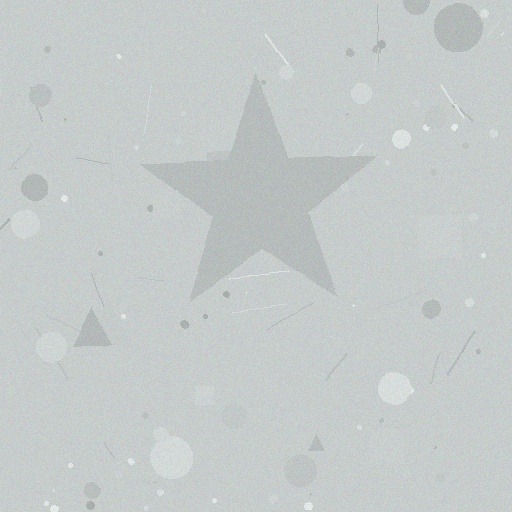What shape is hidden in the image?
A star is hidden in the image.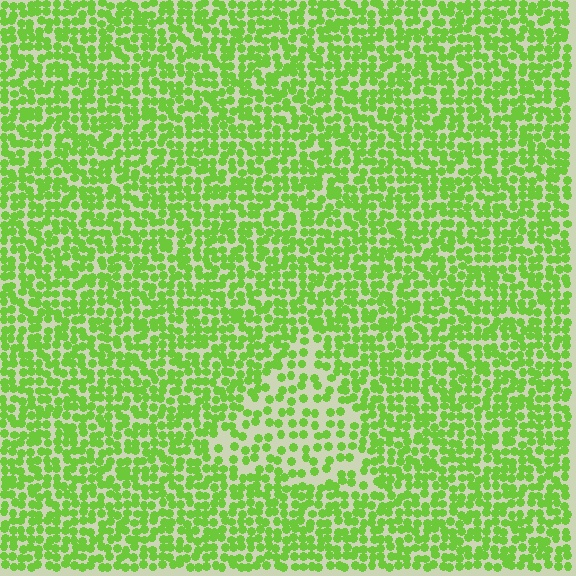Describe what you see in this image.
The image contains small lime elements arranged at two different densities. A triangle-shaped region is visible where the elements are less densely packed than the surrounding area.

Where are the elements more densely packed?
The elements are more densely packed outside the triangle boundary.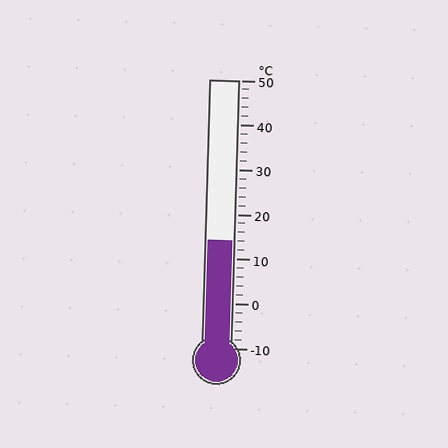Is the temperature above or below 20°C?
The temperature is below 20°C.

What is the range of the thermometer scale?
The thermometer scale ranges from -10°C to 50°C.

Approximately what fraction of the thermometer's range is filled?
The thermometer is filled to approximately 40% of its range.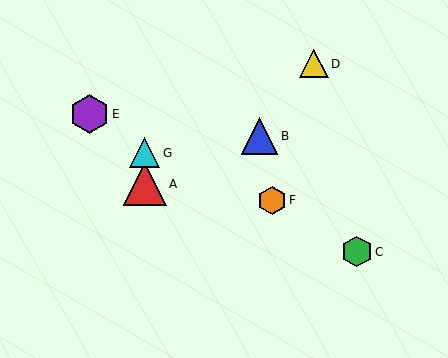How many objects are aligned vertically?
2 objects (A, G) are aligned vertically.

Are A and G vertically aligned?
Yes, both are at x≈145.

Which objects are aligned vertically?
Objects A, G are aligned vertically.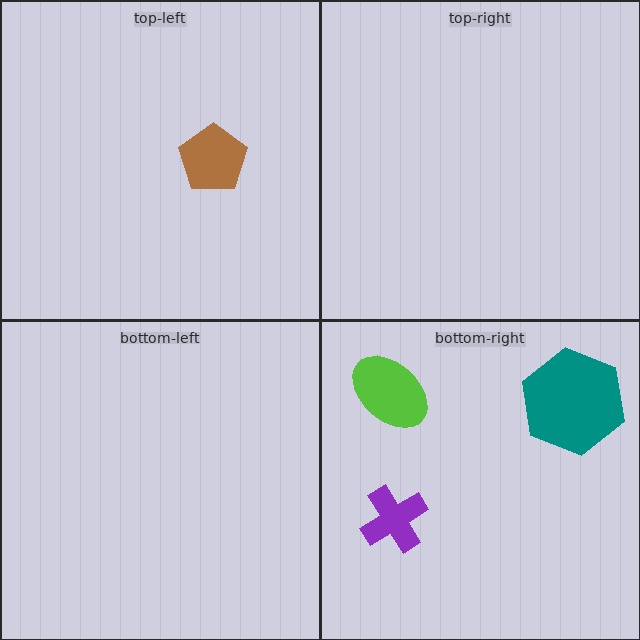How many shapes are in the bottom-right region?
3.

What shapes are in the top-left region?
The brown pentagon.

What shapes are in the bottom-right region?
The lime ellipse, the purple cross, the teal hexagon.